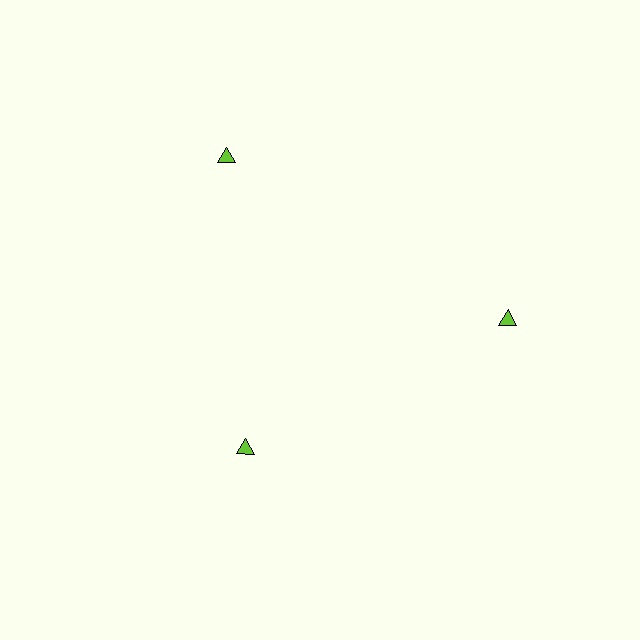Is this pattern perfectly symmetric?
No. The 3 lime triangles are arranged in a ring, but one element near the 7 o'clock position is pulled inward toward the center, breaking the 3-fold rotational symmetry.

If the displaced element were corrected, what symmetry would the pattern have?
It would have 3-fold rotational symmetry — the pattern would map onto itself every 120 degrees.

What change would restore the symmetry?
The symmetry would be restored by moving it outward, back onto the ring so that all 3 triangles sit at equal angles and equal distance from the center.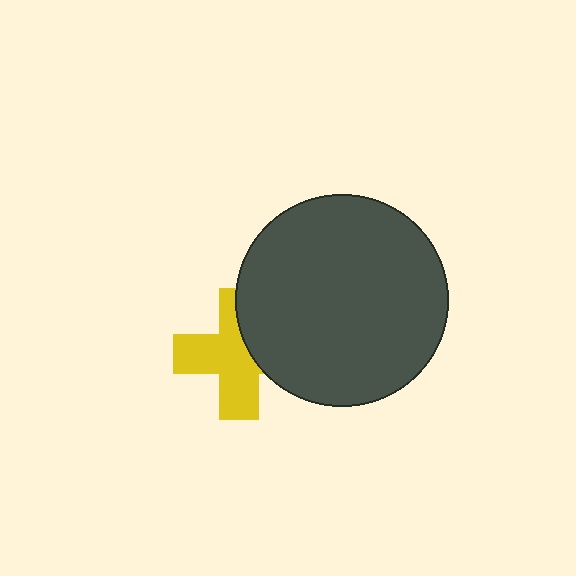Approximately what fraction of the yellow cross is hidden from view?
Roughly 36% of the yellow cross is hidden behind the dark gray circle.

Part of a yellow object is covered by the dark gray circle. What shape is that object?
It is a cross.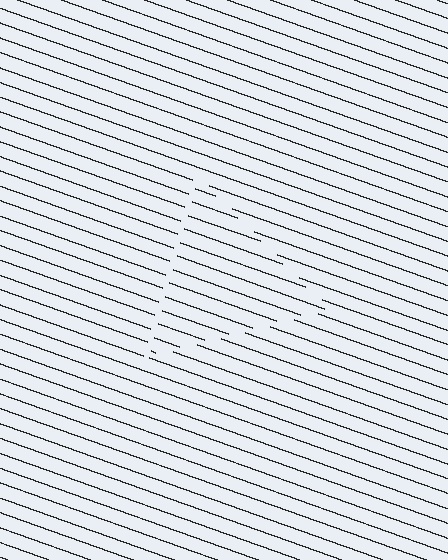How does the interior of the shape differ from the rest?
The interior of the shape contains the same grating, shifted by half a period — the contour is defined by the phase discontinuity where line-ends from the inner and outer gratings abut.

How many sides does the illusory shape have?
3 sides — the line-ends trace a triangle.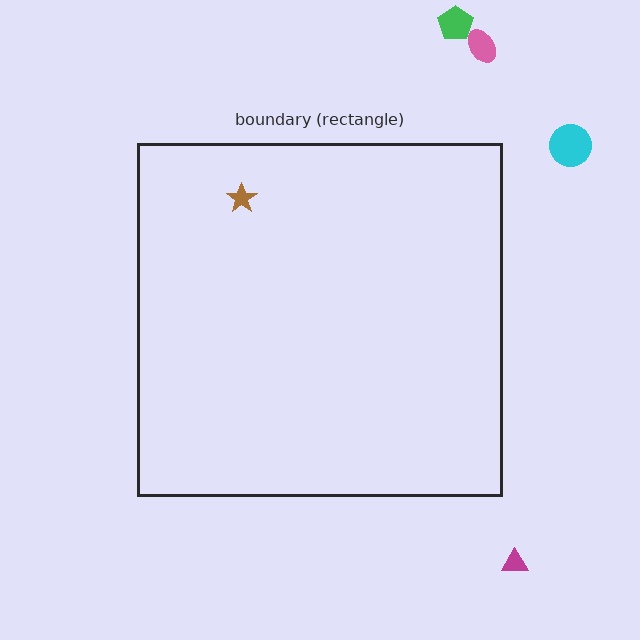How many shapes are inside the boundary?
1 inside, 4 outside.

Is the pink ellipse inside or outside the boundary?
Outside.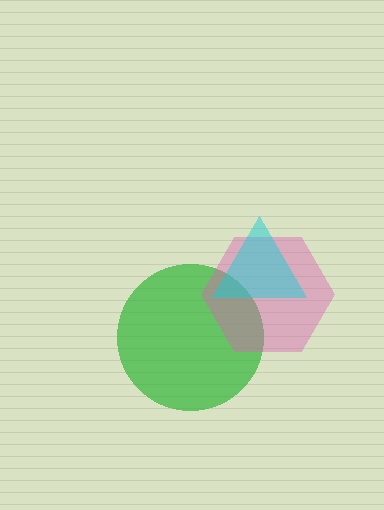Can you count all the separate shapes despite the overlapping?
Yes, there are 3 separate shapes.